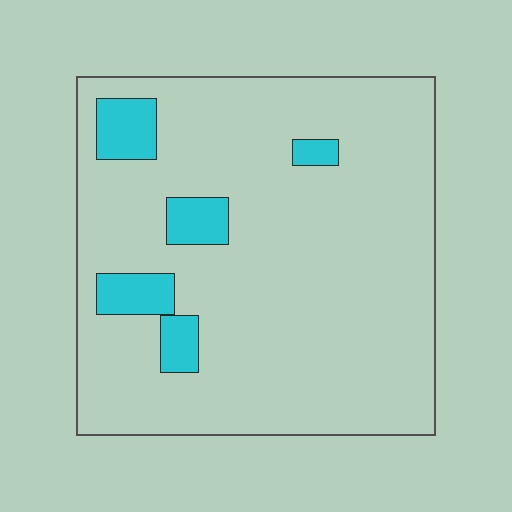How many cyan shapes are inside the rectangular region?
5.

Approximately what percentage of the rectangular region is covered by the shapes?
Approximately 10%.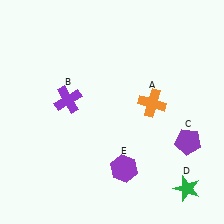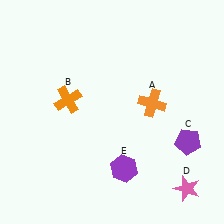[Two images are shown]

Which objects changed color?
B changed from purple to orange. D changed from green to pink.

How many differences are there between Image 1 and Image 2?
There are 2 differences between the two images.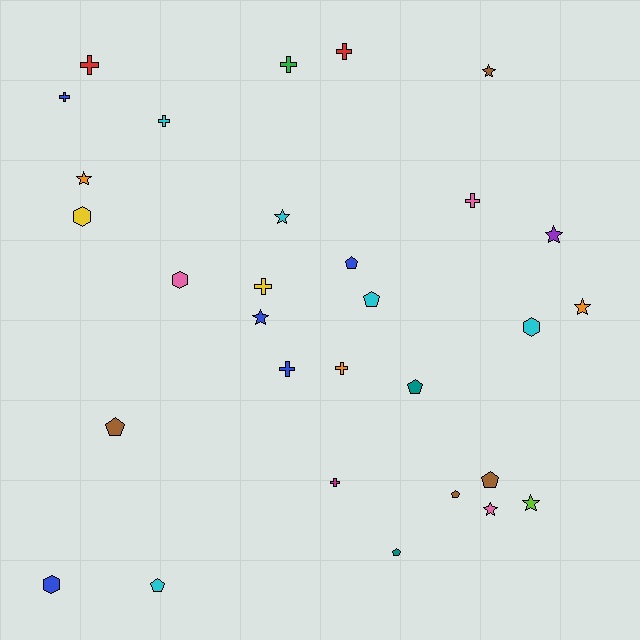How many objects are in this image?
There are 30 objects.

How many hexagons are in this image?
There are 4 hexagons.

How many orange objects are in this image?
There are 3 orange objects.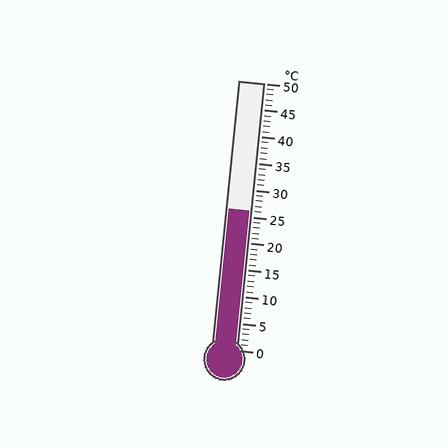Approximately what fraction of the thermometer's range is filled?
The thermometer is filled to approximately 50% of its range.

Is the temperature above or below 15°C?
The temperature is above 15°C.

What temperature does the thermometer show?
The thermometer shows approximately 26°C.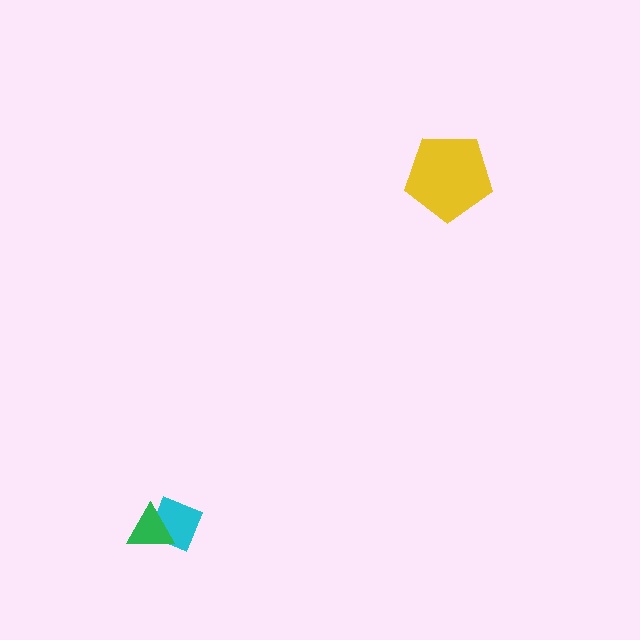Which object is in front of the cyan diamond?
The green triangle is in front of the cyan diamond.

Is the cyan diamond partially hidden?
Yes, it is partially covered by another shape.